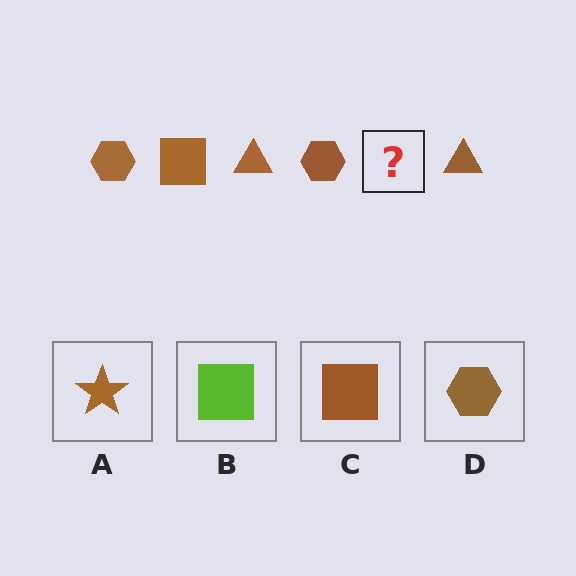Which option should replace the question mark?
Option C.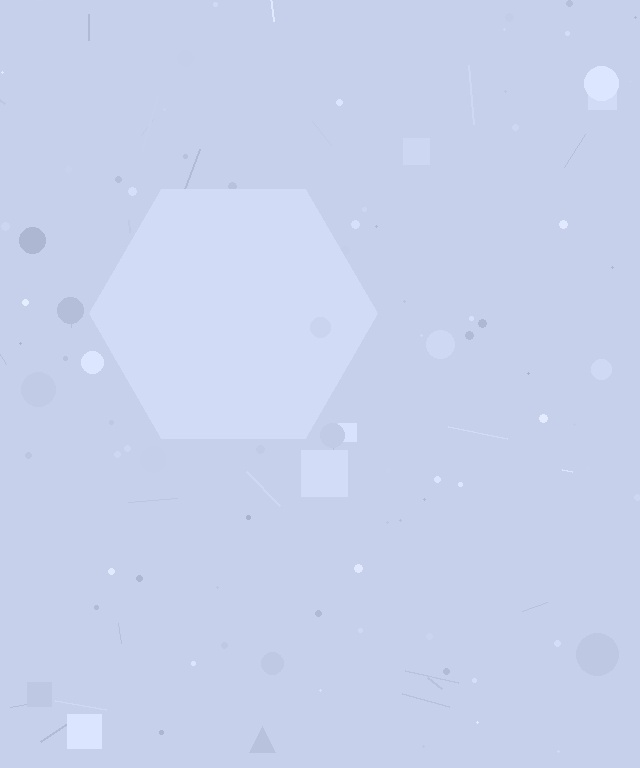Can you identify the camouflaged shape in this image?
The camouflaged shape is a hexagon.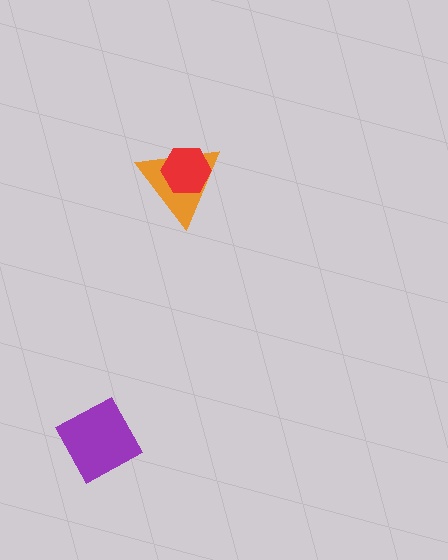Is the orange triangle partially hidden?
Yes, it is partially covered by another shape.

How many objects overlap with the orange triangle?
1 object overlaps with the orange triangle.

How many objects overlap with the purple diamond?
0 objects overlap with the purple diamond.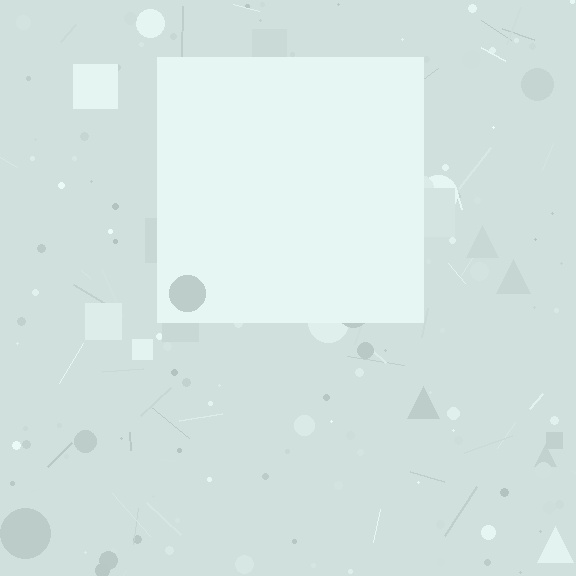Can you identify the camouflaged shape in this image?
The camouflaged shape is a square.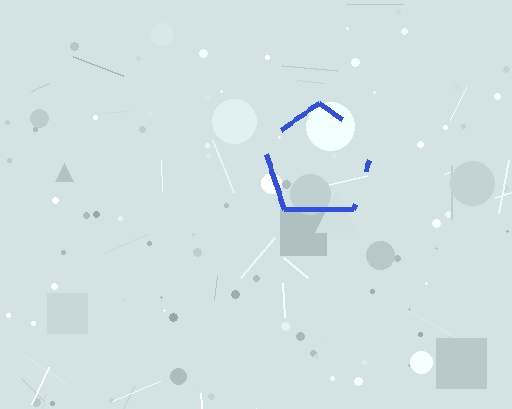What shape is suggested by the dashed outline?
The dashed outline suggests a pentagon.